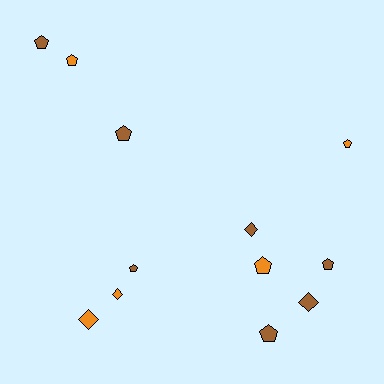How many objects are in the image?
There are 12 objects.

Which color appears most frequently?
Brown, with 7 objects.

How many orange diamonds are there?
There are 2 orange diamonds.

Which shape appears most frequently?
Pentagon, with 8 objects.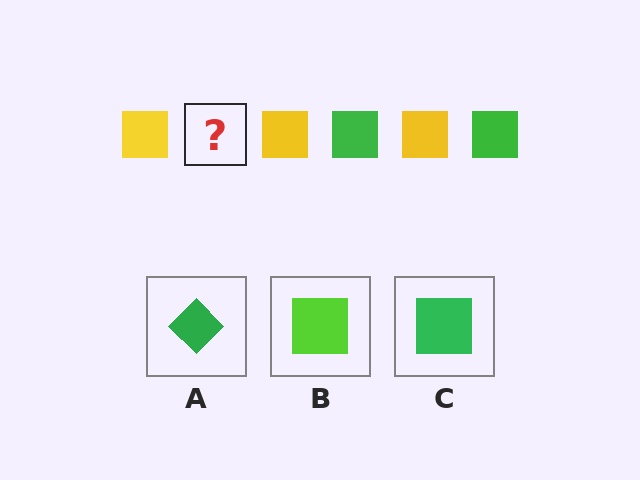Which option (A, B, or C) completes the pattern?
C.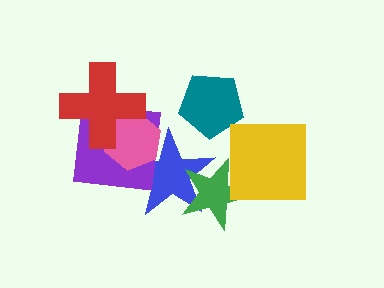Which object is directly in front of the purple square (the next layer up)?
The pink hexagon is directly in front of the purple square.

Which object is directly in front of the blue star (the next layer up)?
The green star is directly in front of the blue star.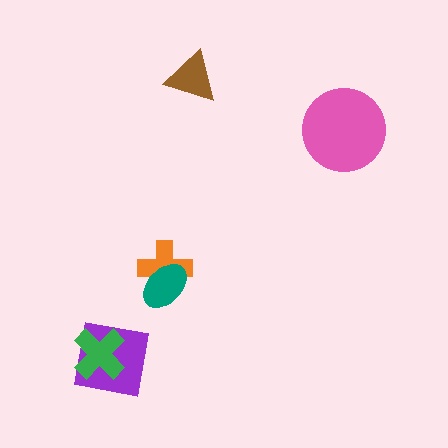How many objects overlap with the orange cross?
1 object overlaps with the orange cross.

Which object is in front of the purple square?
The green cross is in front of the purple square.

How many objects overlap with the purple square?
1 object overlaps with the purple square.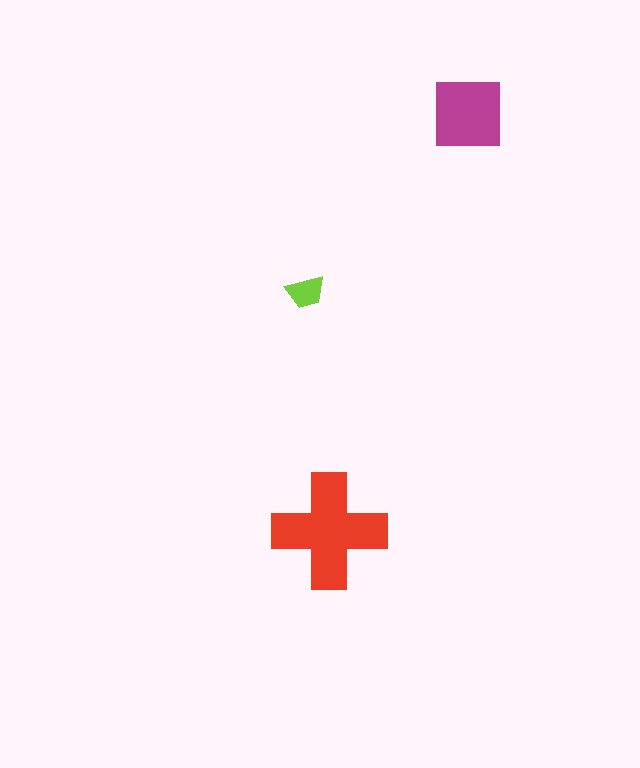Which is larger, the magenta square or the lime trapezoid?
The magenta square.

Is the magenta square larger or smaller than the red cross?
Smaller.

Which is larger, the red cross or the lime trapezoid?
The red cross.